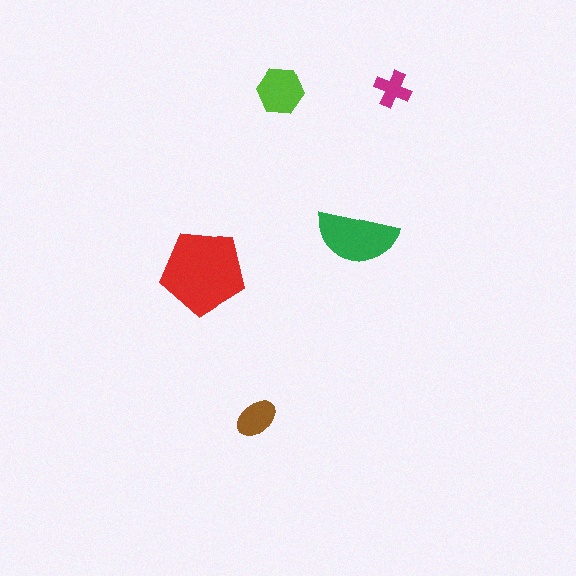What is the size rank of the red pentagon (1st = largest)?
1st.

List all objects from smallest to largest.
The magenta cross, the brown ellipse, the lime hexagon, the green semicircle, the red pentagon.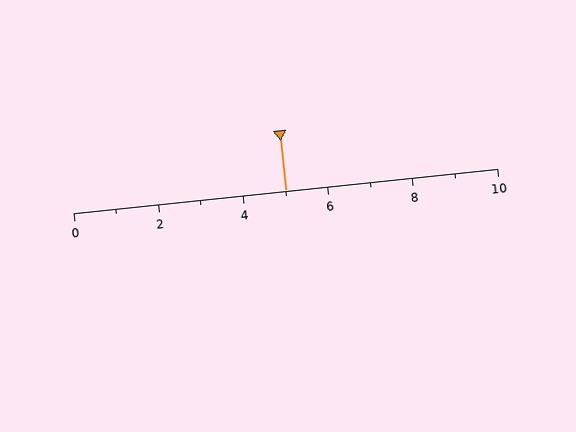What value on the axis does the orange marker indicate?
The marker indicates approximately 5.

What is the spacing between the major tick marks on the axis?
The major ticks are spaced 2 apart.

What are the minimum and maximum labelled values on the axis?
The axis runs from 0 to 10.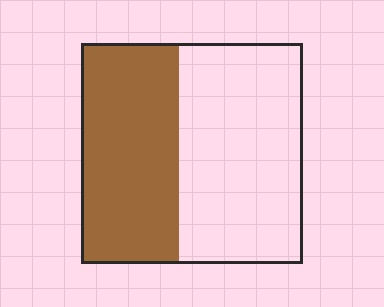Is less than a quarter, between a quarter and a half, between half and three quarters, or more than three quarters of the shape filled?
Between a quarter and a half.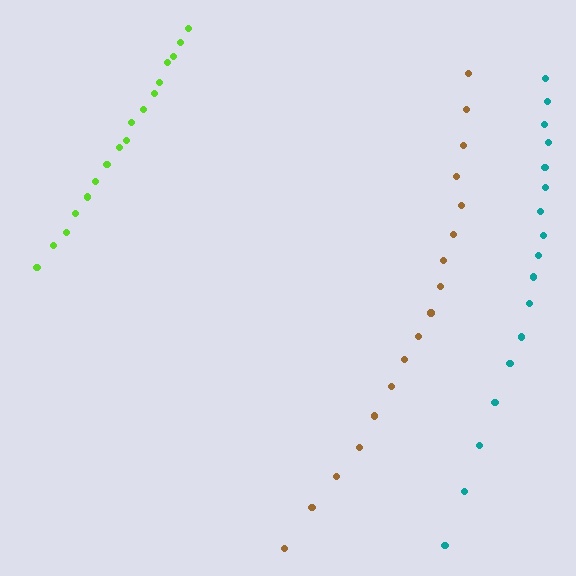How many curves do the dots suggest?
There are 3 distinct paths.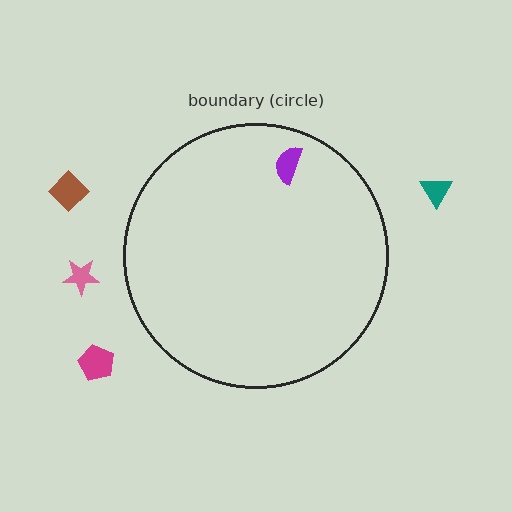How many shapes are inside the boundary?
1 inside, 4 outside.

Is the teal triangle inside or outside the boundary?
Outside.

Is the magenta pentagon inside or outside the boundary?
Outside.